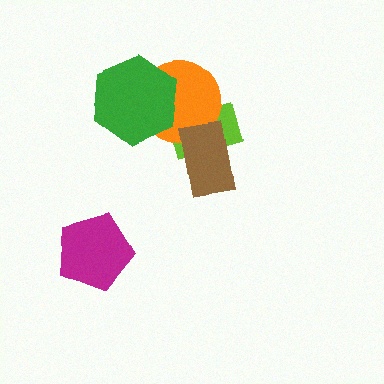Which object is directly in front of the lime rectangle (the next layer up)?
The orange circle is directly in front of the lime rectangle.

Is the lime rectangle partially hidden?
Yes, it is partially covered by another shape.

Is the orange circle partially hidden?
Yes, it is partially covered by another shape.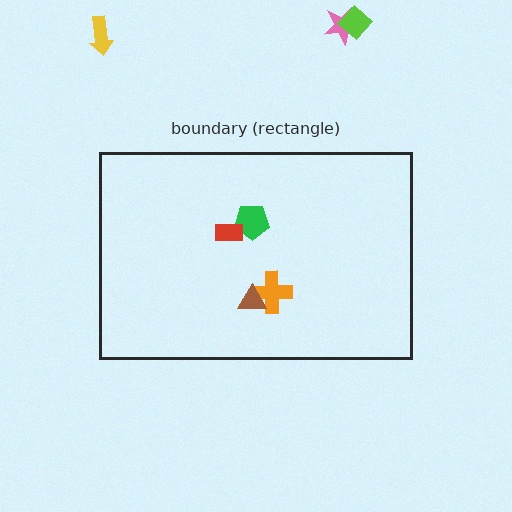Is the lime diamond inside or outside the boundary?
Outside.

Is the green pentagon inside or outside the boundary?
Inside.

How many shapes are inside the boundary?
4 inside, 3 outside.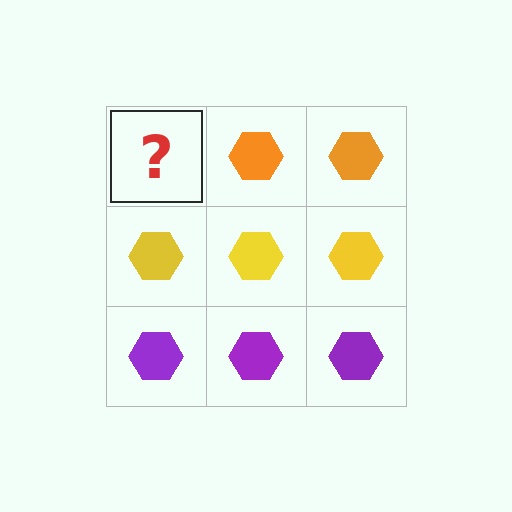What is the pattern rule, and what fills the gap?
The rule is that each row has a consistent color. The gap should be filled with an orange hexagon.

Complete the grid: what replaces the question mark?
The question mark should be replaced with an orange hexagon.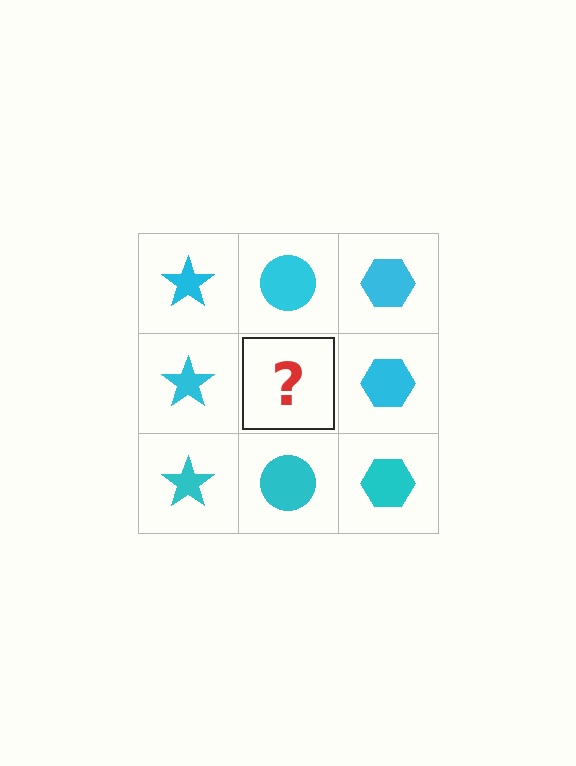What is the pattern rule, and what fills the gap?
The rule is that each column has a consistent shape. The gap should be filled with a cyan circle.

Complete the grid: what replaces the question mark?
The question mark should be replaced with a cyan circle.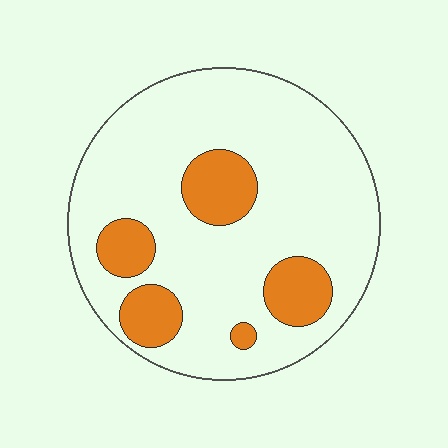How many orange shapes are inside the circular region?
5.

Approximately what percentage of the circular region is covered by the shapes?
Approximately 20%.